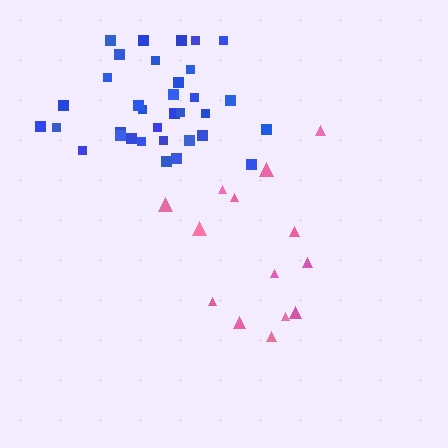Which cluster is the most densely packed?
Blue.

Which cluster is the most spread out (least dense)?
Pink.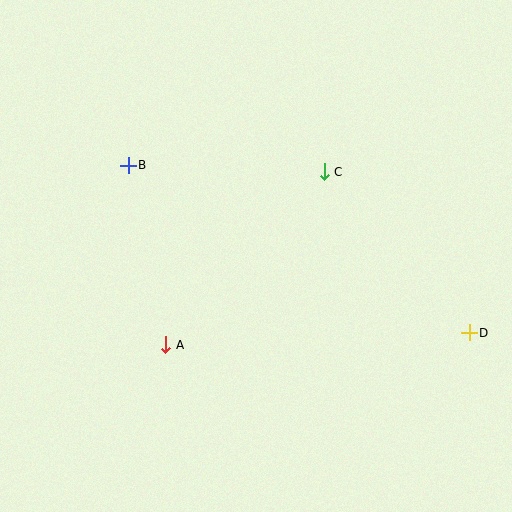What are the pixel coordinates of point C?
Point C is at (324, 172).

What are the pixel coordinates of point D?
Point D is at (469, 333).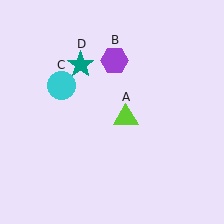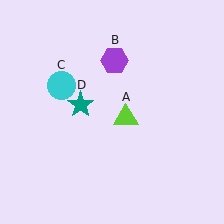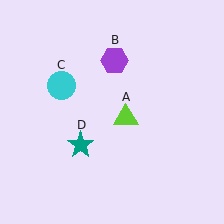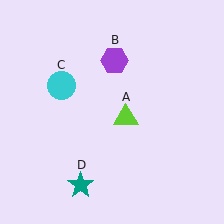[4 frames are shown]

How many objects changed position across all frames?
1 object changed position: teal star (object D).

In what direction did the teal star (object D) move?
The teal star (object D) moved down.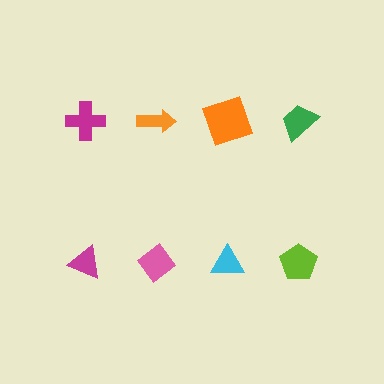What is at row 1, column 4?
A green trapezoid.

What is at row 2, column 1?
A magenta triangle.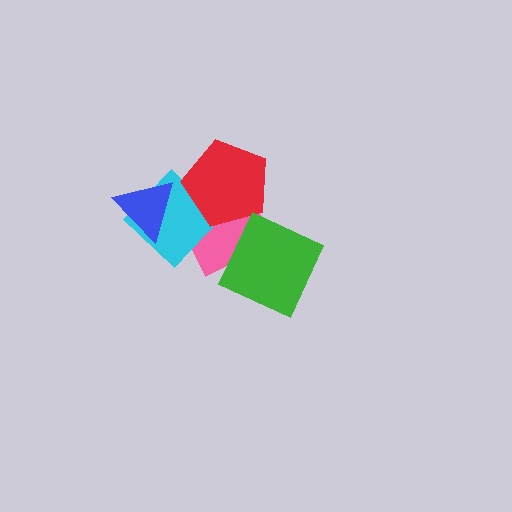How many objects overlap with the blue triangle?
1 object overlaps with the blue triangle.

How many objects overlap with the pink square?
3 objects overlap with the pink square.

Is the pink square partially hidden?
Yes, it is partially covered by another shape.